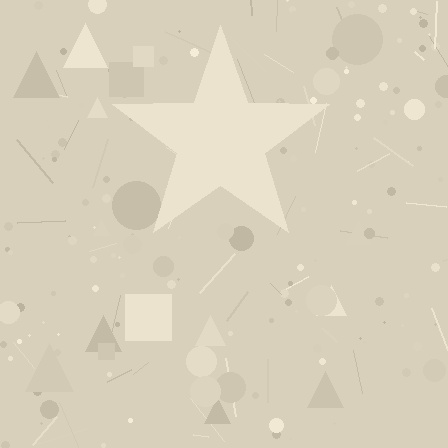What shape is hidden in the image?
A star is hidden in the image.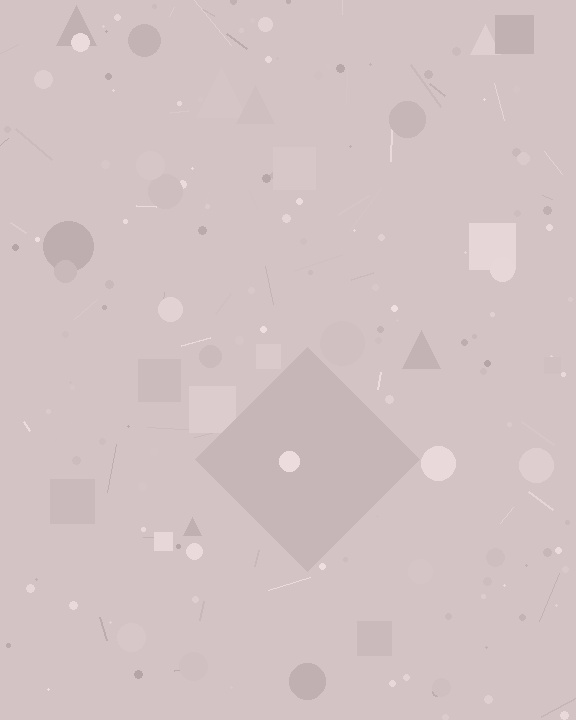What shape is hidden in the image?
A diamond is hidden in the image.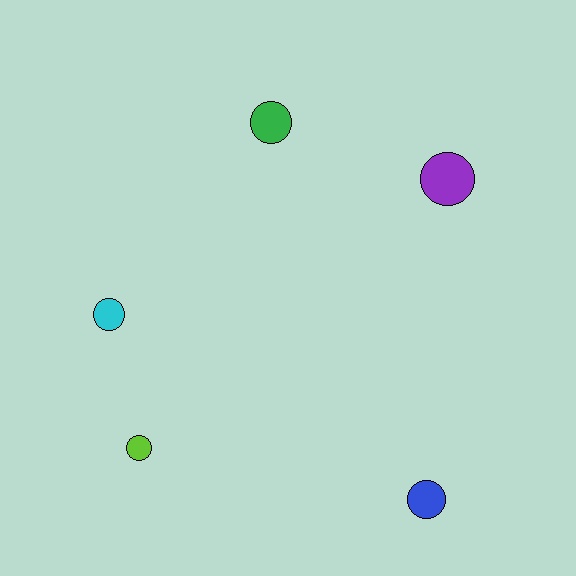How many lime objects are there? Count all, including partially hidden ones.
There is 1 lime object.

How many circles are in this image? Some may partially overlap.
There are 5 circles.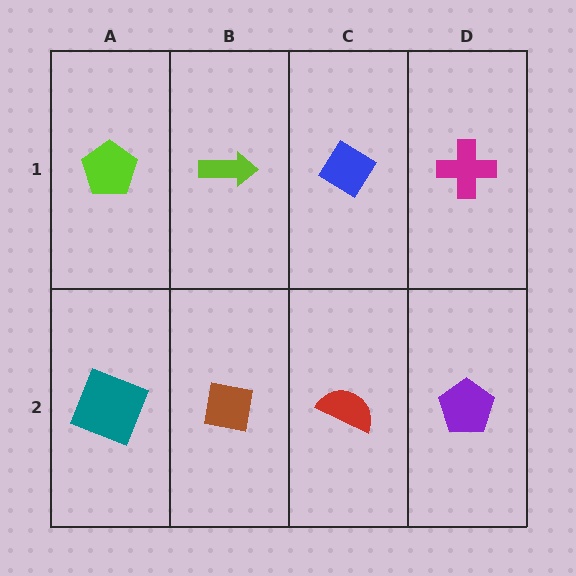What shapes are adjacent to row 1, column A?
A teal square (row 2, column A), a lime arrow (row 1, column B).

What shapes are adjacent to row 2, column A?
A lime pentagon (row 1, column A), a brown square (row 2, column B).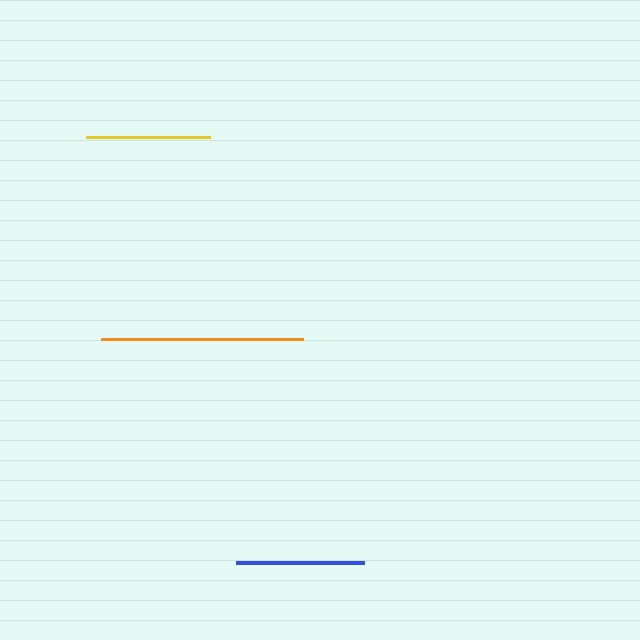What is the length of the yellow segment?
The yellow segment is approximately 124 pixels long.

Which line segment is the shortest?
The yellow line is the shortest at approximately 124 pixels.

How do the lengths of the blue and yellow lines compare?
The blue and yellow lines are approximately the same length.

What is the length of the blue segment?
The blue segment is approximately 128 pixels long.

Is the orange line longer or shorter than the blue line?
The orange line is longer than the blue line.